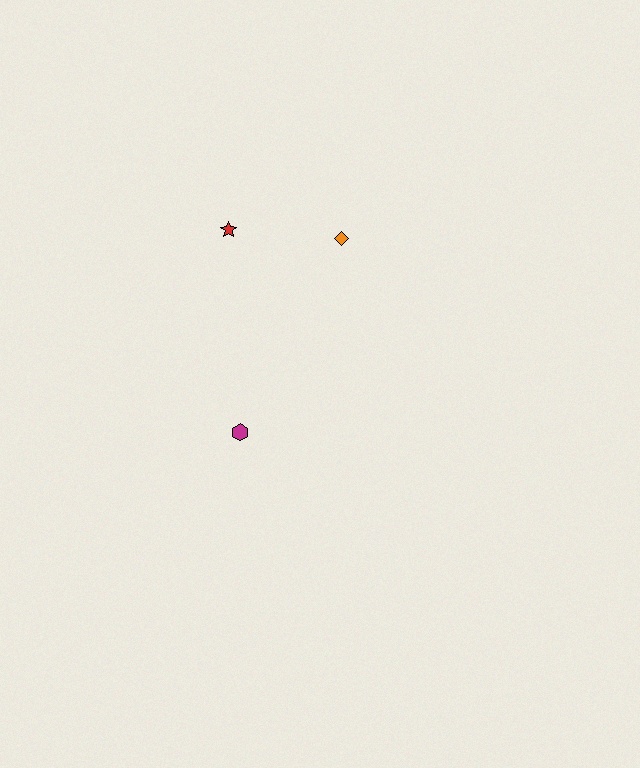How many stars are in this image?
There is 1 star.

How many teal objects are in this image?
There are no teal objects.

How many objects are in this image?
There are 3 objects.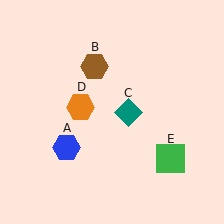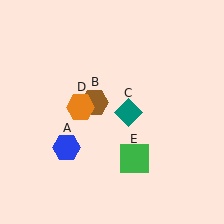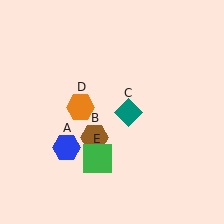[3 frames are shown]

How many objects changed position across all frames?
2 objects changed position: brown hexagon (object B), green square (object E).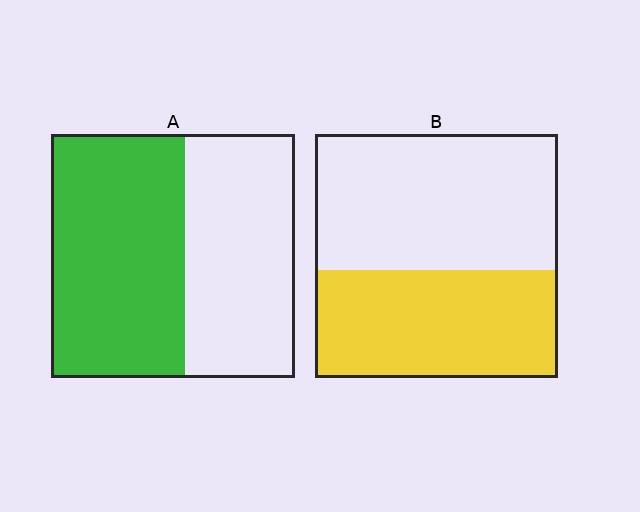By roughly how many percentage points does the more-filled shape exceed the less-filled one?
By roughly 10 percentage points (A over B).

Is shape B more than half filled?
No.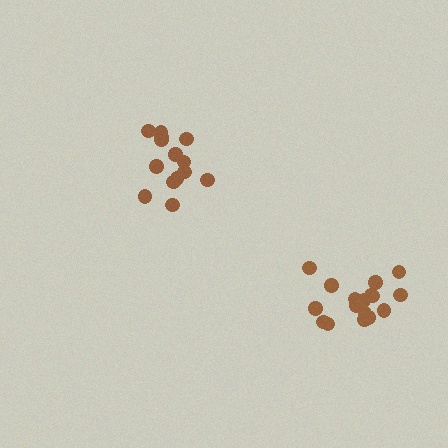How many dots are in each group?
Group 1: 17 dots, Group 2: 14 dots (31 total).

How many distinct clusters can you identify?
There are 2 distinct clusters.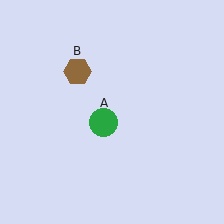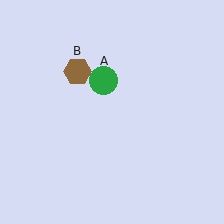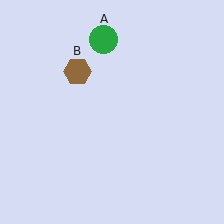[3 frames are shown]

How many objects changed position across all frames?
1 object changed position: green circle (object A).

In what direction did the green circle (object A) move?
The green circle (object A) moved up.